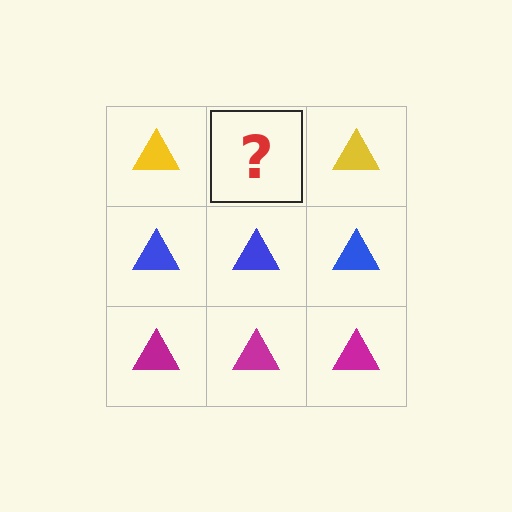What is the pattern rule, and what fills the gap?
The rule is that each row has a consistent color. The gap should be filled with a yellow triangle.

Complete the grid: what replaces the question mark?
The question mark should be replaced with a yellow triangle.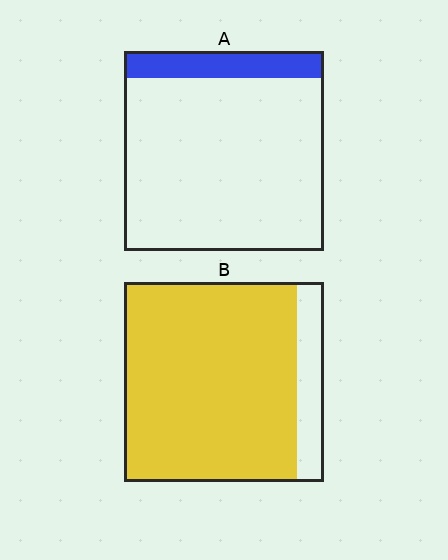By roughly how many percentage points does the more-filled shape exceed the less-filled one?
By roughly 75 percentage points (B over A).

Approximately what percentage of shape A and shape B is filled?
A is approximately 15% and B is approximately 85%.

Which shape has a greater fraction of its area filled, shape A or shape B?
Shape B.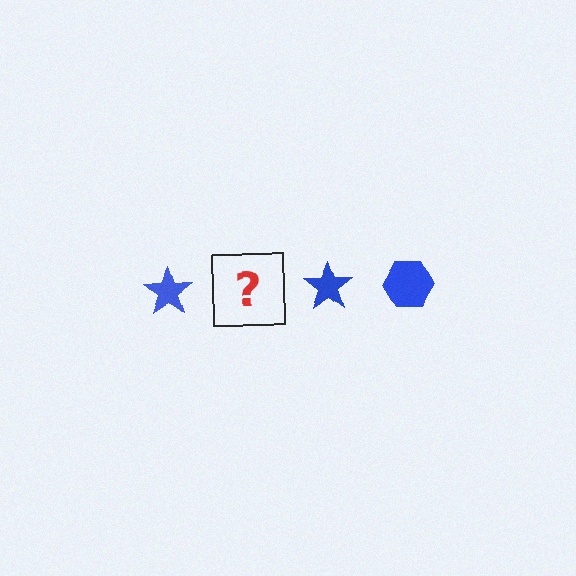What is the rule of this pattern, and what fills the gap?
The rule is that the pattern cycles through star, hexagon shapes in blue. The gap should be filled with a blue hexagon.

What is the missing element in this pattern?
The missing element is a blue hexagon.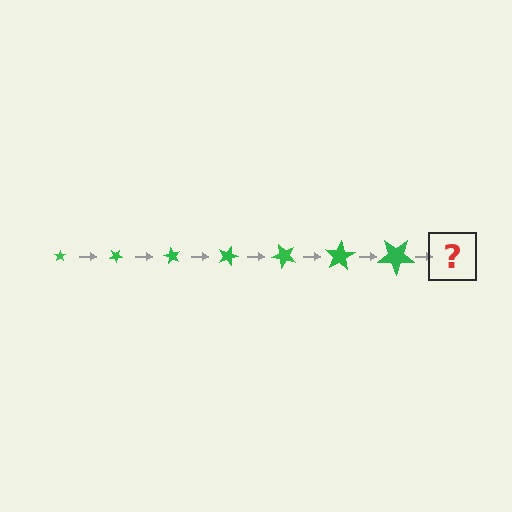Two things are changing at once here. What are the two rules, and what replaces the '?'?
The two rules are that the star grows larger each step and it rotates 30 degrees each step. The '?' should be a star, larger than the previous one and rotated 210 degrees from the start.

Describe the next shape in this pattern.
It should be a star, larger than the previous one and rotated 210 degrees from the start.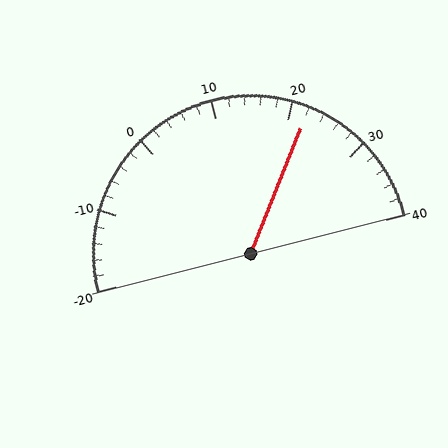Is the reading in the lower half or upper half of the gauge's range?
The reading is in the upper half of the range (-20 to 40).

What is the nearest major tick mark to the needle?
The nearest major tick mark is 20.